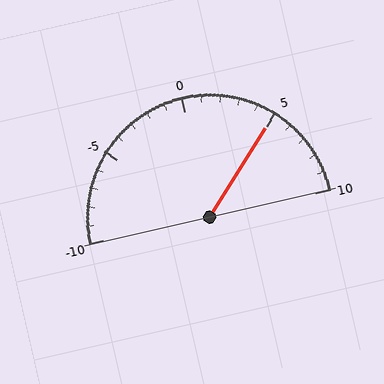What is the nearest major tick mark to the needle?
The nearest major tick mark is 5.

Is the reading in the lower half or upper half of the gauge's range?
The reading is in the upper half of the range (-10 to 10).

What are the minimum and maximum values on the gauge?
The gauge ranges from -10 to 10.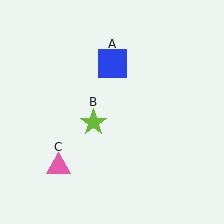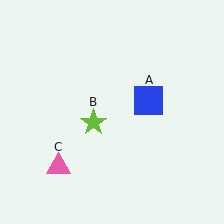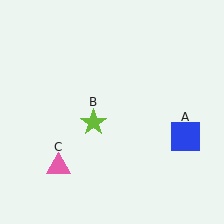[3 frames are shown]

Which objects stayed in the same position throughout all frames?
Lime star (object B) and pink triangle (object C) remained stationary.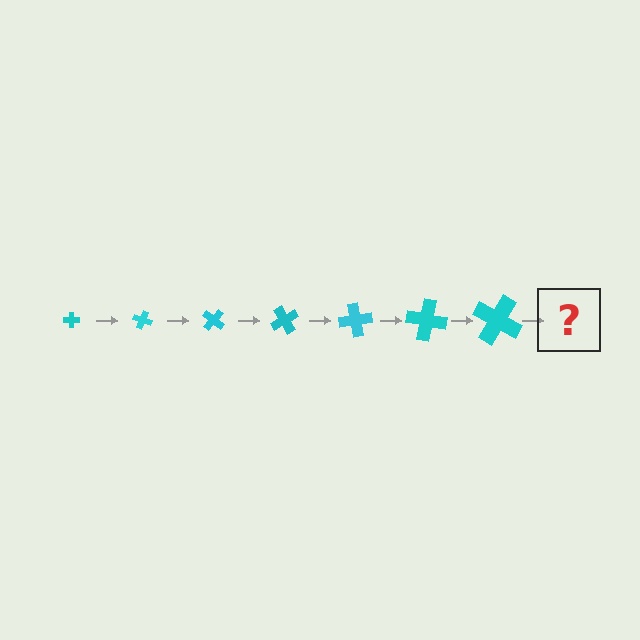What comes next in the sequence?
The next element should be a cross, larger than the previous one and rotated 140 degrees from the start.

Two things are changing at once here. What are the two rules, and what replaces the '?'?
The two rules are that the cross grows larger each step and it rotates 20 degrees each step. The '?' should be a cross, larger than the previous one and rotated 140 degrees from the start.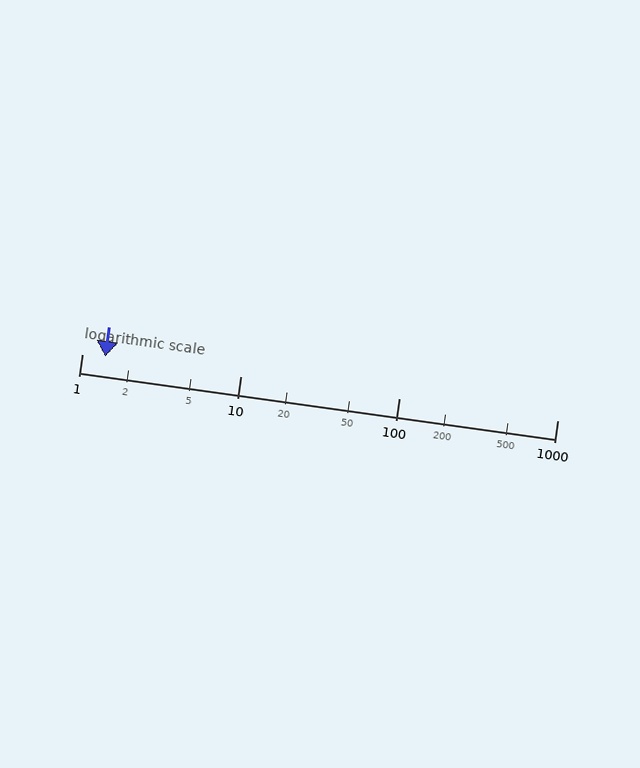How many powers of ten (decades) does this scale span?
The scale spans 3 decades, from 1 to 1000.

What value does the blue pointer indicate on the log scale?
The pointer indicates approximately 1.4.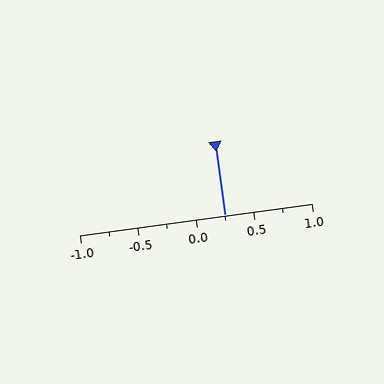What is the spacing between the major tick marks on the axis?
The major ticks are spaced 0.5 apart.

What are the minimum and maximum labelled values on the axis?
The axis runs from -1.0 to 1.0.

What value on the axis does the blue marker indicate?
The marker indicates approximately 0.25.